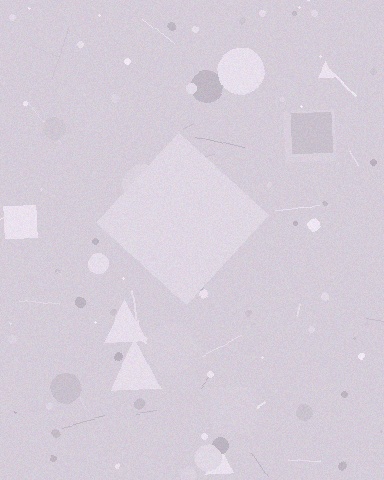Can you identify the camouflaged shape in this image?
The camouflaged shape is a diamond.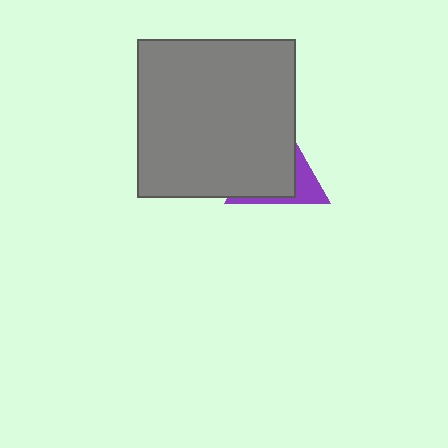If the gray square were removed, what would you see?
You would see the complete purple triangle.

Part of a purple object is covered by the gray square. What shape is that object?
It is a triangle.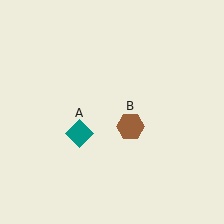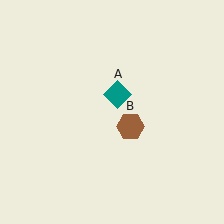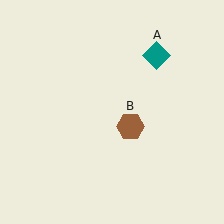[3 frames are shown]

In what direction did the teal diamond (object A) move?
The teal diamond (object A) moved up and to the right.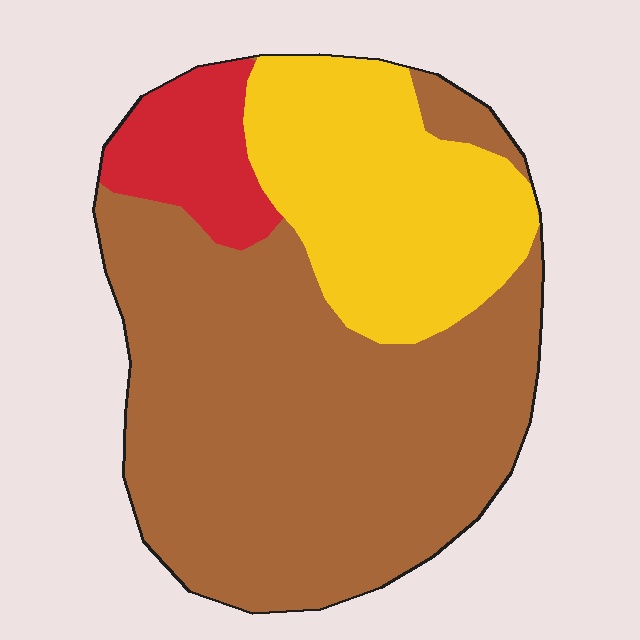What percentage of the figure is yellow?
Yellow covers 27% of the figure.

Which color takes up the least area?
Red, at roughly 10%.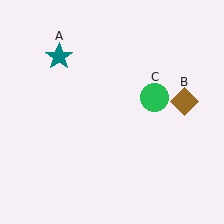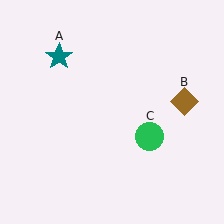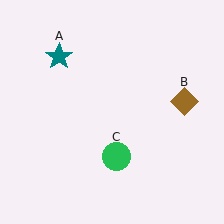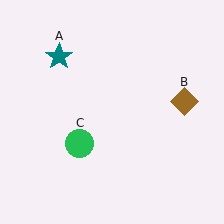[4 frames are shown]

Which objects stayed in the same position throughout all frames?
Teal star (object A) and brown diamond (object B) remained stationary.